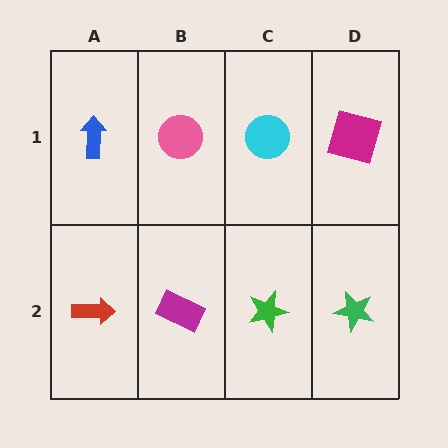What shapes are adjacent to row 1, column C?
A green star (row 2, column C), a pink circle (row 1, column B), a magenta square (row 1, column D).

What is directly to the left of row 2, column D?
A green star.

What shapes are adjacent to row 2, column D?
A magenta square (row 1, column D), a green star (row 2, column C).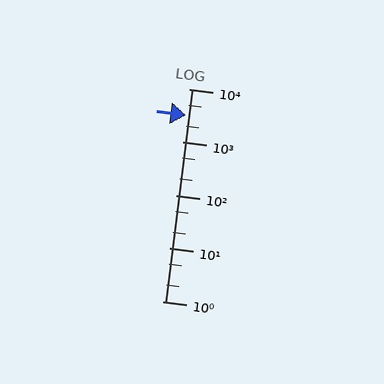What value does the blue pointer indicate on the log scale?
The pointer indicates approximately 3200.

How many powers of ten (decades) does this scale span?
The scale spans 4 decades, from 1 to 10000.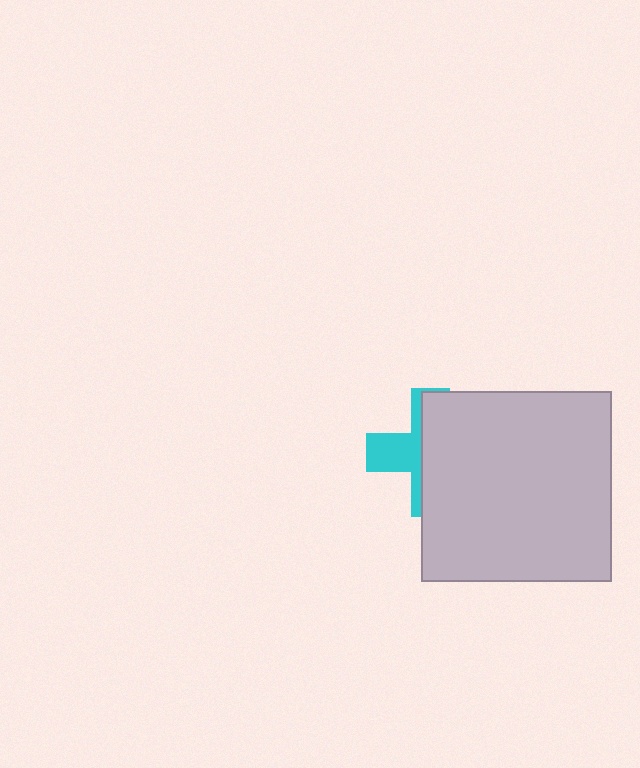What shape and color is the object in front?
The object in front is a light gray square.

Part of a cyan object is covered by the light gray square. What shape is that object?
It is a cross.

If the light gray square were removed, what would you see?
You would see the complete cyan cross.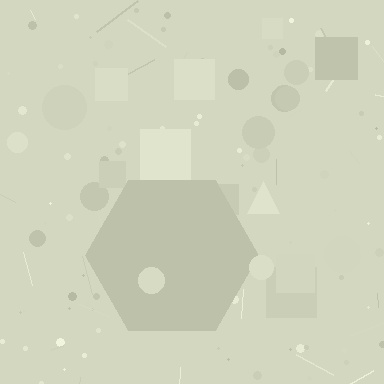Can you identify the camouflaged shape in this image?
The camouflaged shape is a hexagon.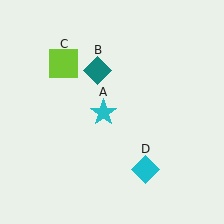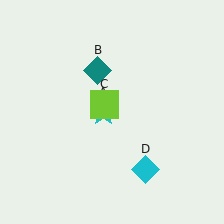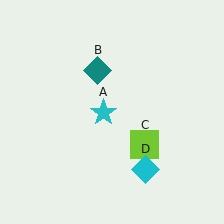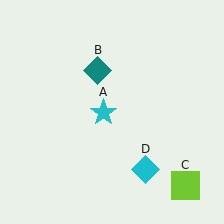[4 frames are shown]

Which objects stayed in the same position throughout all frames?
Cyan star (object A) and teal diamond (object B) and cyan diamond (object D) remained stationary.